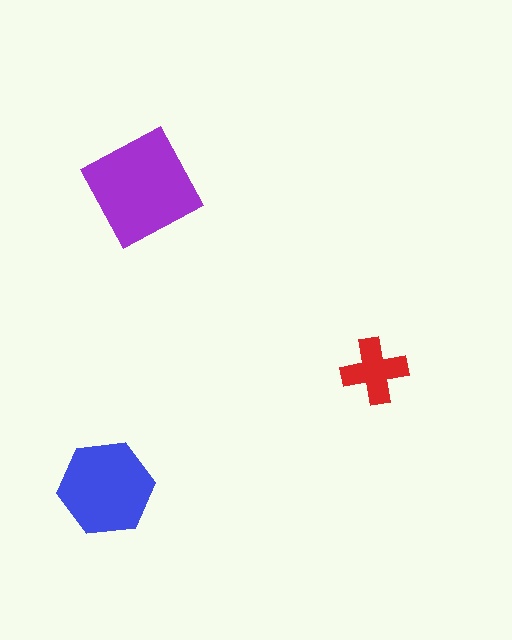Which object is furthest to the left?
The blue hexagon is leftmost.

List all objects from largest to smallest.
The purple square, the blue hexagon, the red cross.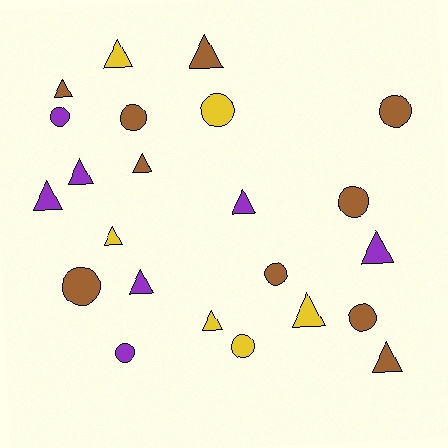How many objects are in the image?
There are 23 objects.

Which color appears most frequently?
Brown, with 10 objects.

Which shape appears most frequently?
Triangle, with 13 objects.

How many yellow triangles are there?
There are 4 yellow triangles.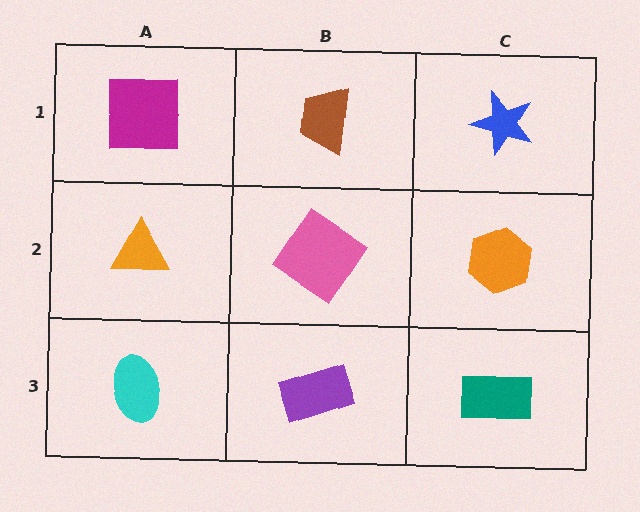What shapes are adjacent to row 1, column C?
An orange hexagon (row 2, column C), a brown trapezoid (row 1, column B).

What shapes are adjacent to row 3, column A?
An orange triangle (row 2, column A), a purple rectangle (row 3, column B).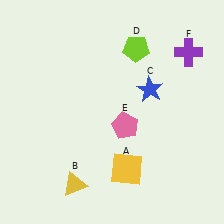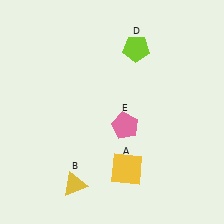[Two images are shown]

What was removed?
The purple cross (F), the blue star (C) were removed in Image 2.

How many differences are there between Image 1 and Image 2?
There are 2 differences between the two images.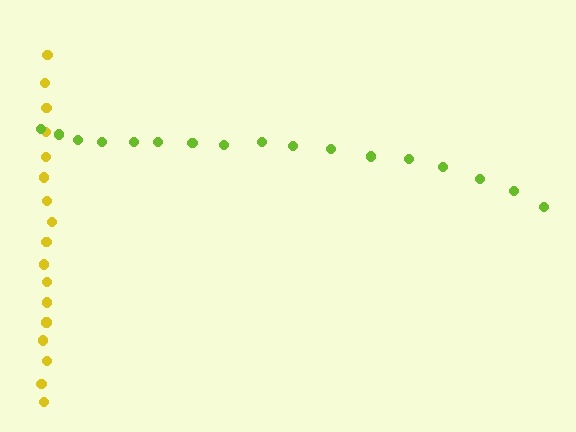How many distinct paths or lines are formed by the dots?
There are 2 distinct paths.